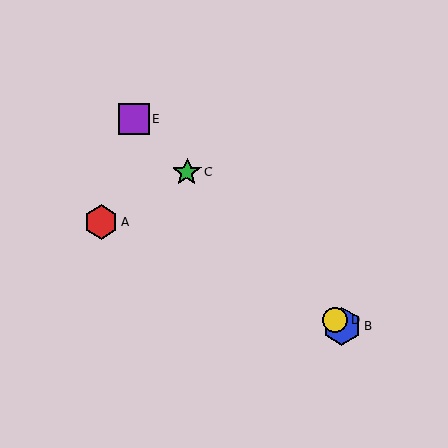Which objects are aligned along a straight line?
Objects B, C, D, E are aligned along a straight line.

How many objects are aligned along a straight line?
4 objects (B, C, D, E) are aligned along a straight line.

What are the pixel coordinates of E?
Object E is at (134, 119).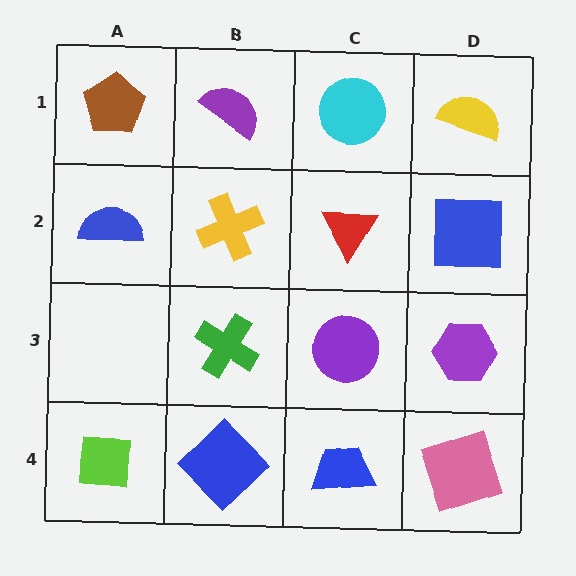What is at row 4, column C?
A blue trapezoid.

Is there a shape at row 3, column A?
No, that cell is empty.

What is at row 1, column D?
A yellow semicircle.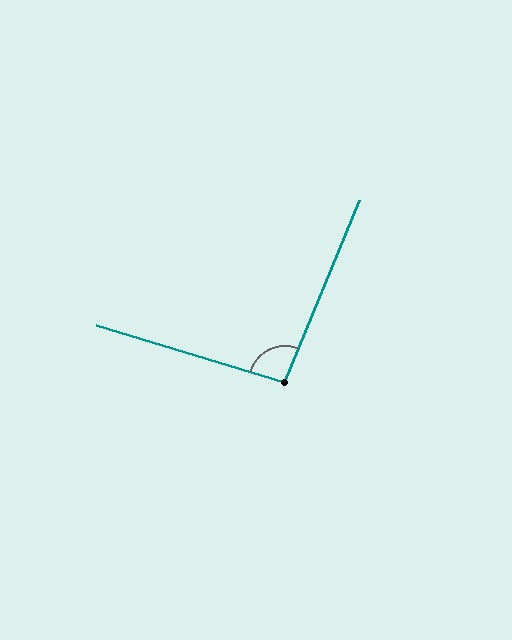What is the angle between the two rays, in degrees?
Approximately 95 degrees.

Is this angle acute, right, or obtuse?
It is obtuse.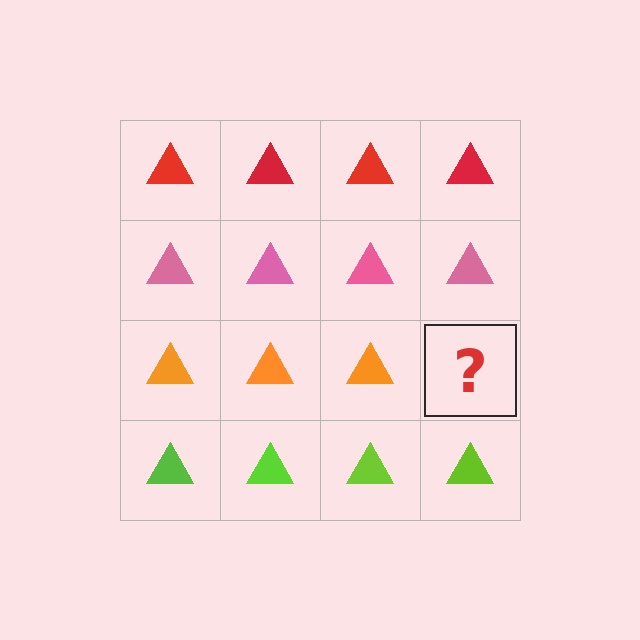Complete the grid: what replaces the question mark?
The question mark should be replaced with an orange triangle.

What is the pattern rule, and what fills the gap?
The rule is that each row has a consistent color. The gap should be filled with an orange triangle.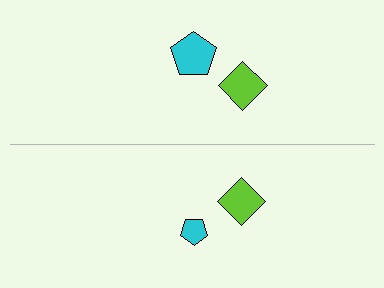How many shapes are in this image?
There are 4 shapes in this image.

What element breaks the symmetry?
The cyan pentagon on the bottom side has a different size than its mirror counterpart.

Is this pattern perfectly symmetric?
No, the pattern is not perfectly symmetric. The cyan pentagon on the bottom side has a different size than its mirror counterpart.